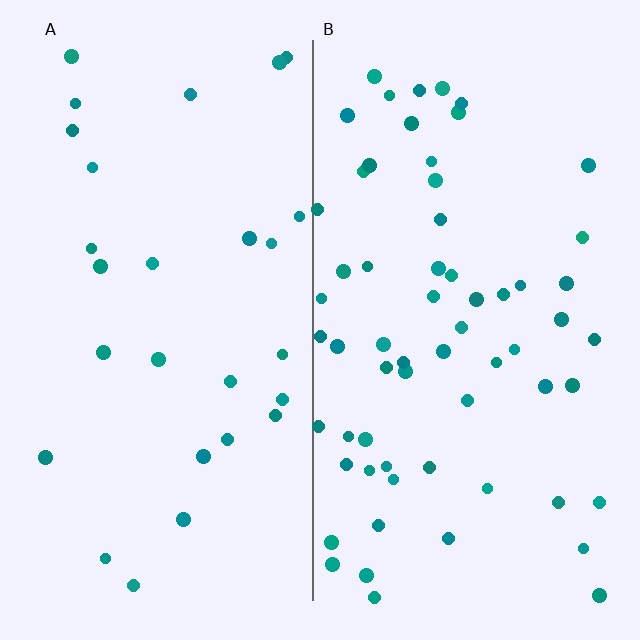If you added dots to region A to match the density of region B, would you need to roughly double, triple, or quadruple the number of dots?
Approximately double.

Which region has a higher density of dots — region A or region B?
B (the right).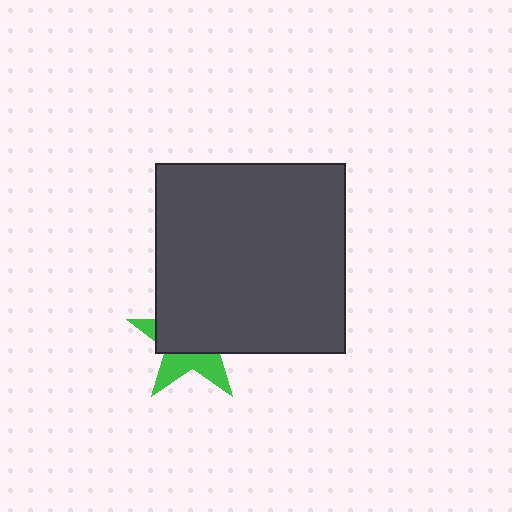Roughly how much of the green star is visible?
A small part of it is visible (roughly 38%).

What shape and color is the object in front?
The object in front is a dark gray square.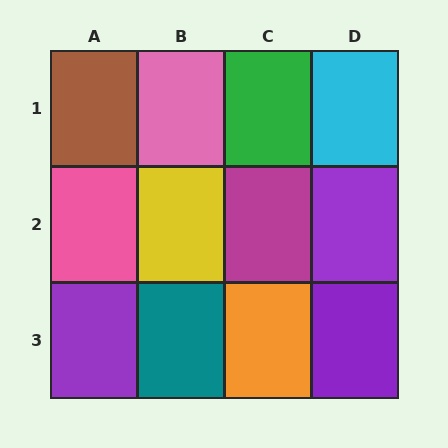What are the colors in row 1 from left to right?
Brown, pink, green, cyan.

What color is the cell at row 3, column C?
Orange.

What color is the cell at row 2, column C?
Magenta.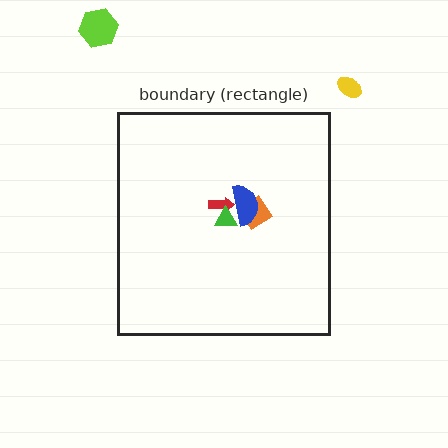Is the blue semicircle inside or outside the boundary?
Inside.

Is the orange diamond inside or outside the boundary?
Inside.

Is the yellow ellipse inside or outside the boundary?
Outside.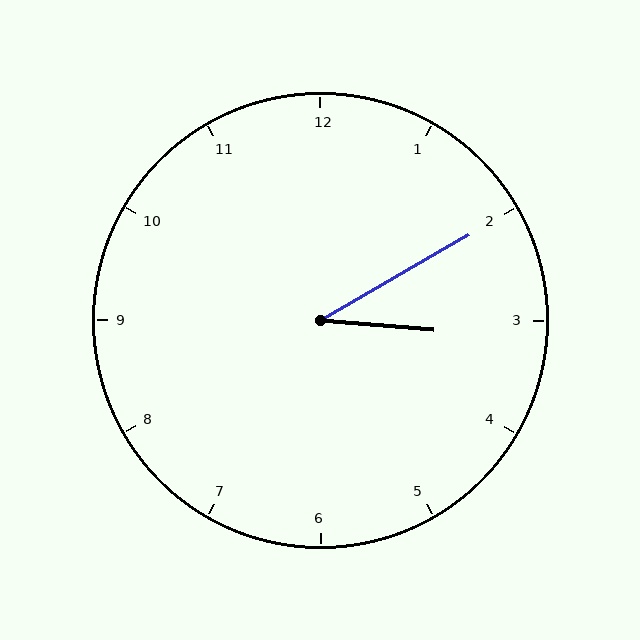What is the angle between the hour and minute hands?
Approximately 35 degrees.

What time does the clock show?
3:10.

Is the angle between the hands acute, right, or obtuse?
It is acute.